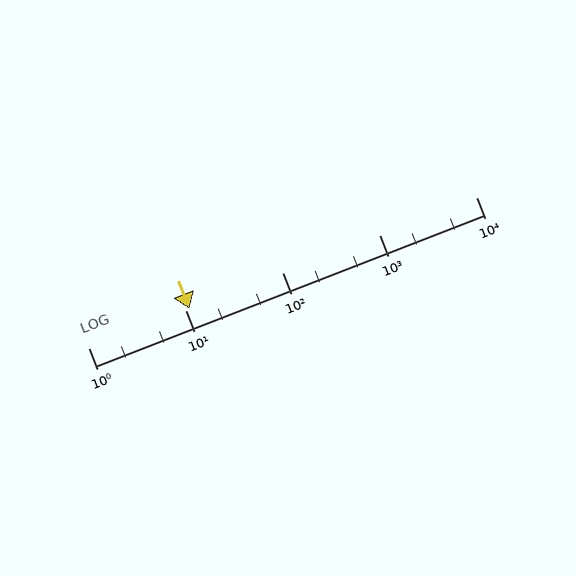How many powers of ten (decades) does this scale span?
The scale spans 4 decades, from 1 to 10000.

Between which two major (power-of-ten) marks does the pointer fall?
The pointer is between 10 and 100.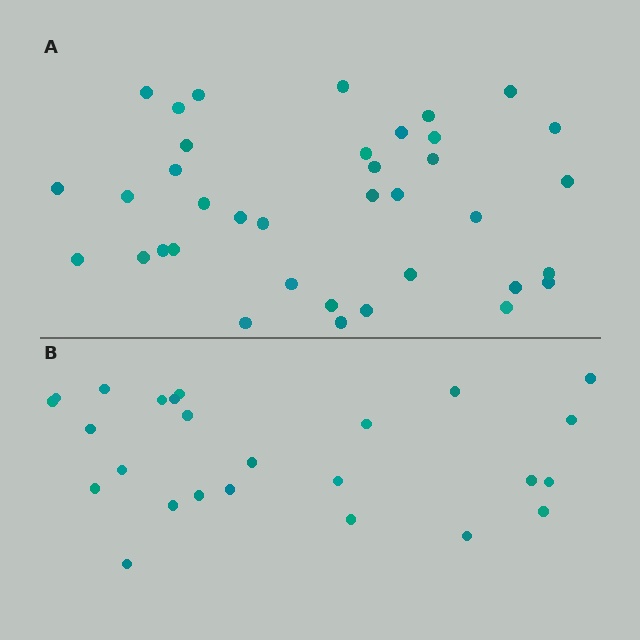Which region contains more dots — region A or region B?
Region A (the top region) has more dots.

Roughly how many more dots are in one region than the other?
Region A has roughly 12 or so more dots than region B.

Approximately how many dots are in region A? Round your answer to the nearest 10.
About 40 dots. (The exact count is 37, which rounds to 40.)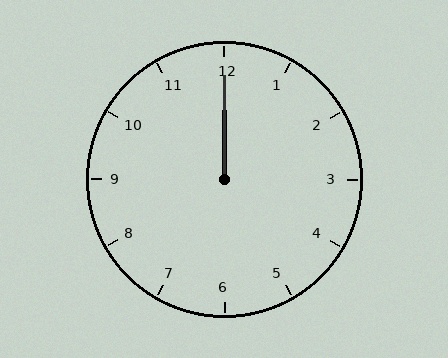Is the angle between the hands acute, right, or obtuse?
It is acute.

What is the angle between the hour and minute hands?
Approximately 0 degrees.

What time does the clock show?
12:00.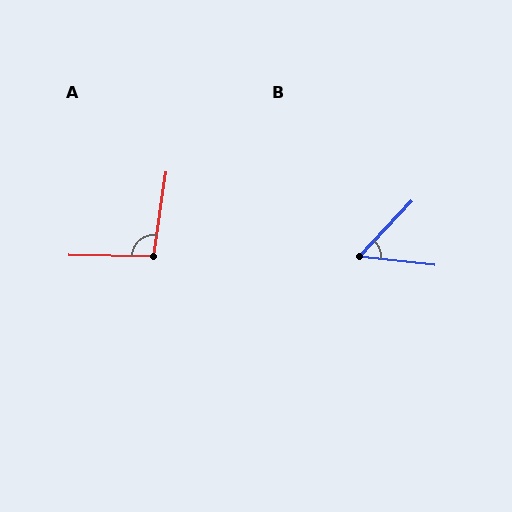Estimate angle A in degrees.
Approximately 97 degrees.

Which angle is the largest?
A, at approximately 97 degrees.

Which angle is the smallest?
B, at approximately 54 degrees.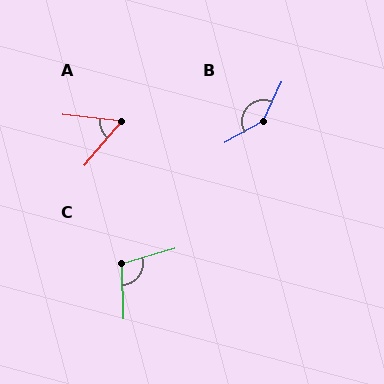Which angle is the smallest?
A, at approximately 57 degrees.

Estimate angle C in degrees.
Approximately 104 degrees.